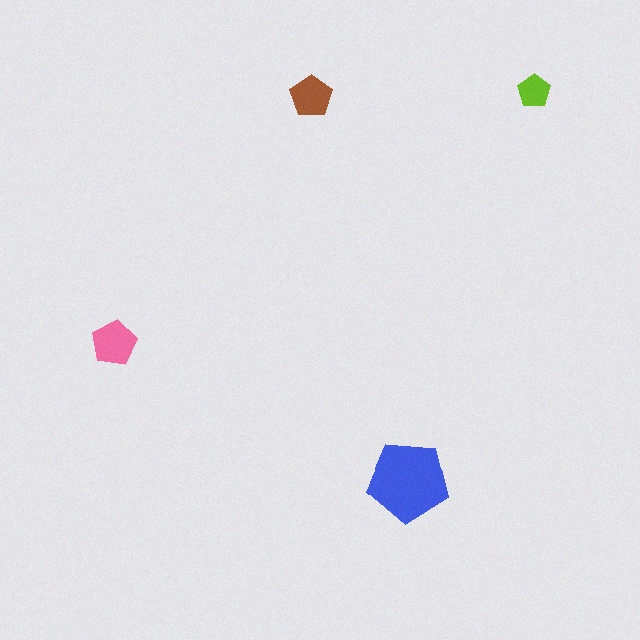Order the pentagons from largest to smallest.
the blue one, the pink one, the brown one, the lime one.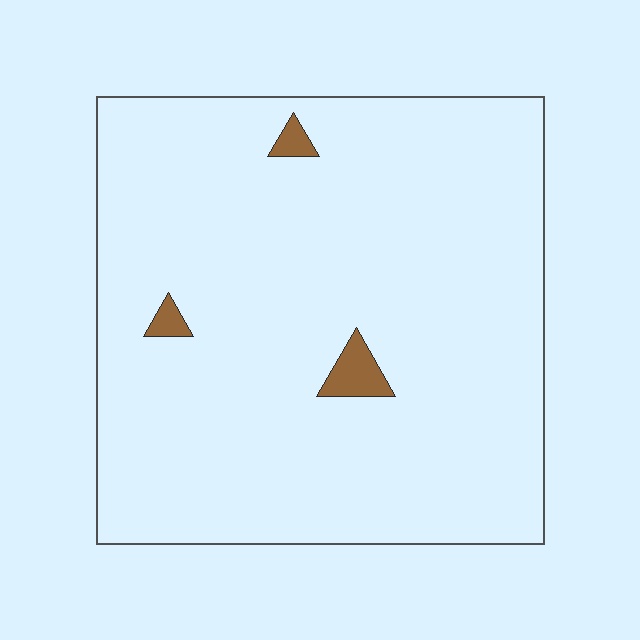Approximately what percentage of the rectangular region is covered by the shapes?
Approximately 5%.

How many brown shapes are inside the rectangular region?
3.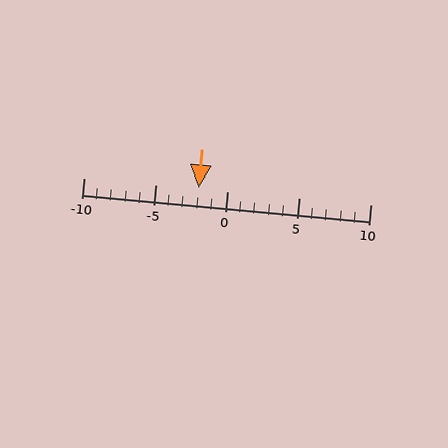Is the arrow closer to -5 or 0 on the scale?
The arrow is closer to 0.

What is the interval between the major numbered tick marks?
The major tick marks are spaced 5 units apart.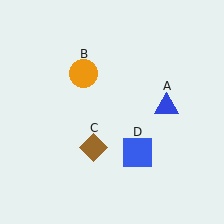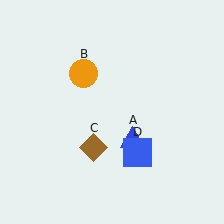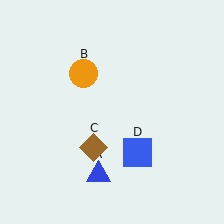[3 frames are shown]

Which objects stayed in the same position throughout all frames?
Orange circle (object B) and brown diamond (object C) and blue square (object D) remained stationary.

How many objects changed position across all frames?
1 object changed position: blue triangle (object A).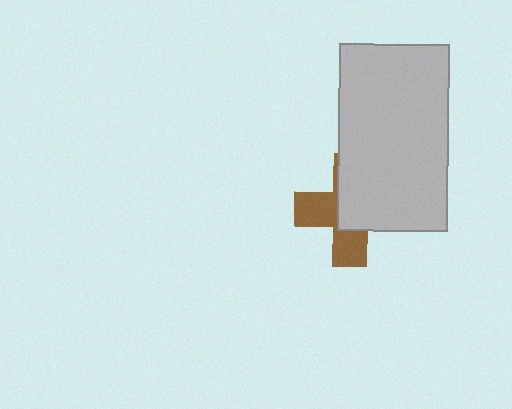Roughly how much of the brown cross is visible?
A small part of it is visible (roughly 44%).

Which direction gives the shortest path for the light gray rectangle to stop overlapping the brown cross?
Moving toward the upper-right gives the shortest separation.